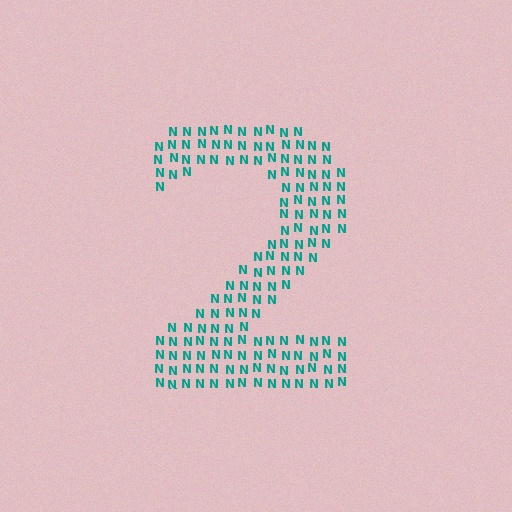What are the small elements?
The small elements are letter N's.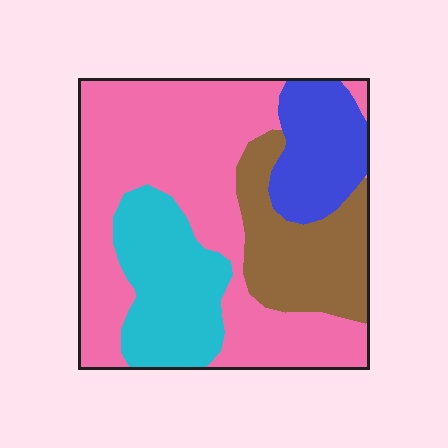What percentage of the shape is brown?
Brown takes up between a sixth and a third of the shape.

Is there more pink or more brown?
Pink.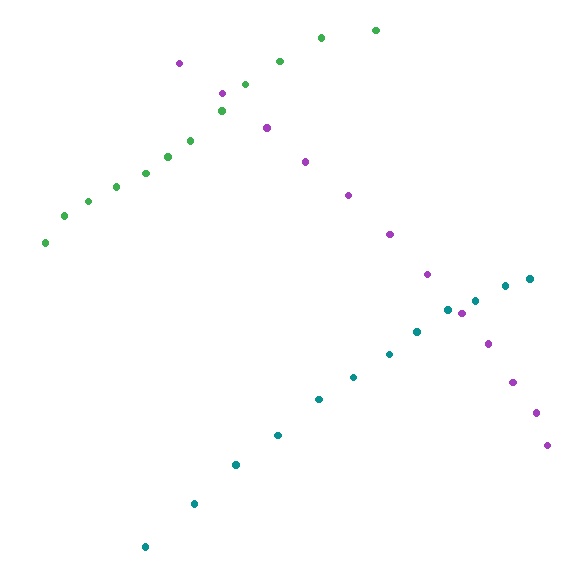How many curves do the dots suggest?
There are 3 distinct paths.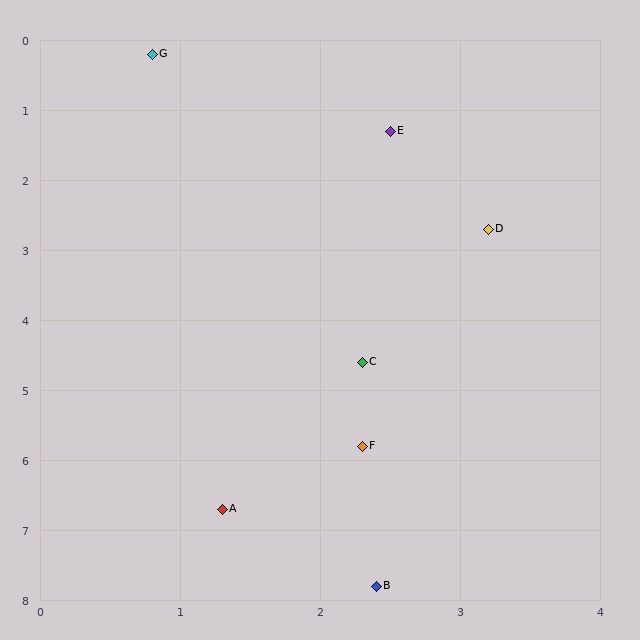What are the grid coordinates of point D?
Point D is at approximately (3.2, 2.7).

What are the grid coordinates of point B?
Point B is at approximately (2.4, 7.8).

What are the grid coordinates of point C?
Point C is at approximately (2.3, 4.6).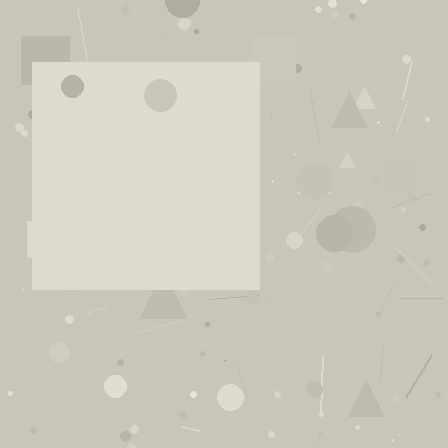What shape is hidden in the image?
A square is hidden in the image.